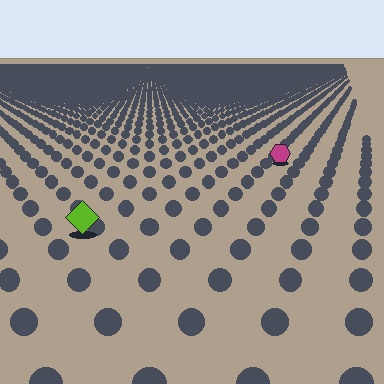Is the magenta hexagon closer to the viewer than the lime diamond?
No. The lime diamond is closer — you can tell from the texture gradient: the ground texture is coarser near it.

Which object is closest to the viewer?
The lime diamond is closest. The texture marks near it are larger and more spread out.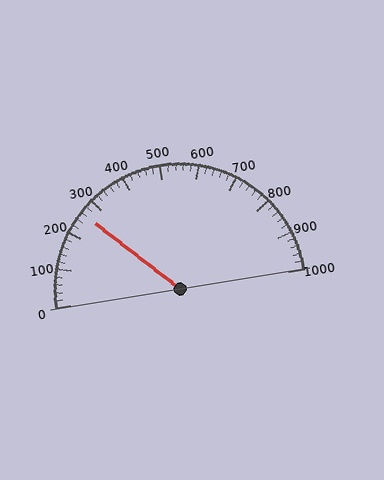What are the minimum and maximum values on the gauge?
The gauge ranges from 0 to 1000.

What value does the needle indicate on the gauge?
The needle indicates approximately 260.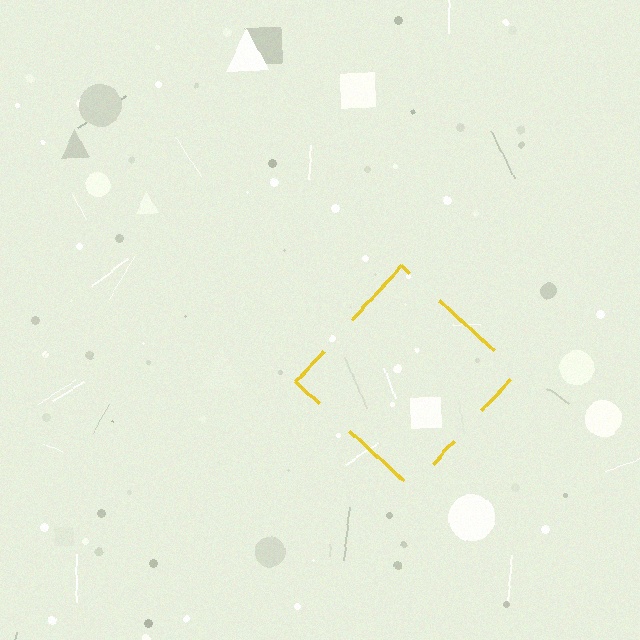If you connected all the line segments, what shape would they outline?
They would outline a diamond.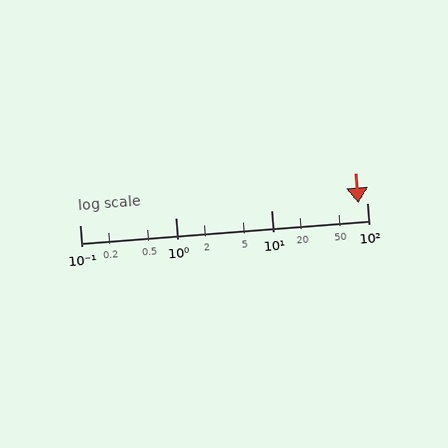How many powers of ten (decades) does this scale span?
The scale spans 3 decades, from 0.1 to 100.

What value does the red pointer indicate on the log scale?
The pointer indicates approximately 81.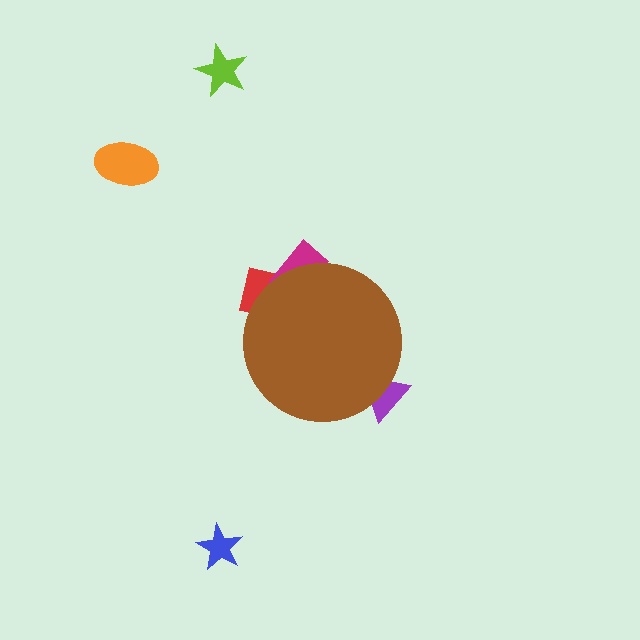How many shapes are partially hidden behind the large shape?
3 shapes are partially hidden.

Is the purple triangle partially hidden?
Yes, the purple triangle is partially hidden behind the brown circle.